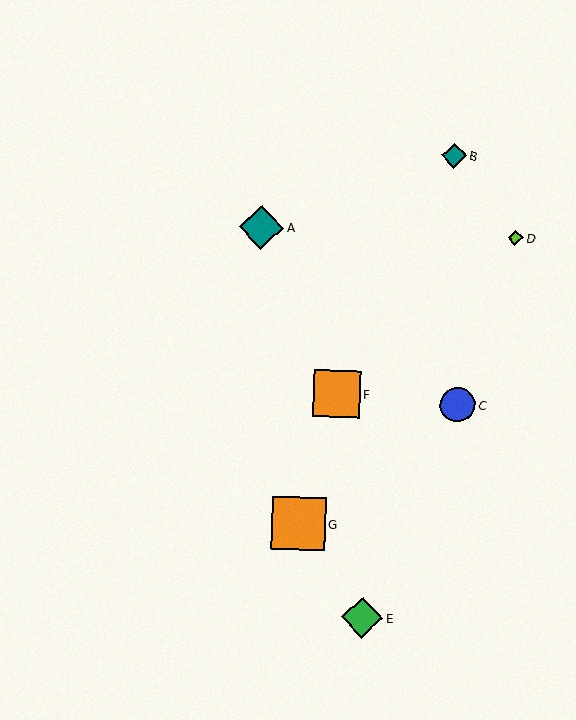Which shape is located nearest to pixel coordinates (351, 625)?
The green diamond (labeled E) at (362, 618) is nearest to that location.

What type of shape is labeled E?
Shape E is a green diamond.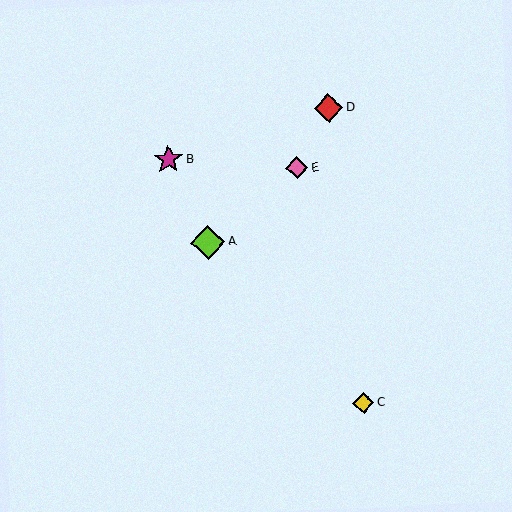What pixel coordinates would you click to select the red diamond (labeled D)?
Click at (328, 108) to select the red diamond D.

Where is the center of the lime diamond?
The center of the lime diamond is at (208, 242).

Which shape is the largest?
The lime diamond (labeled A) is the largest.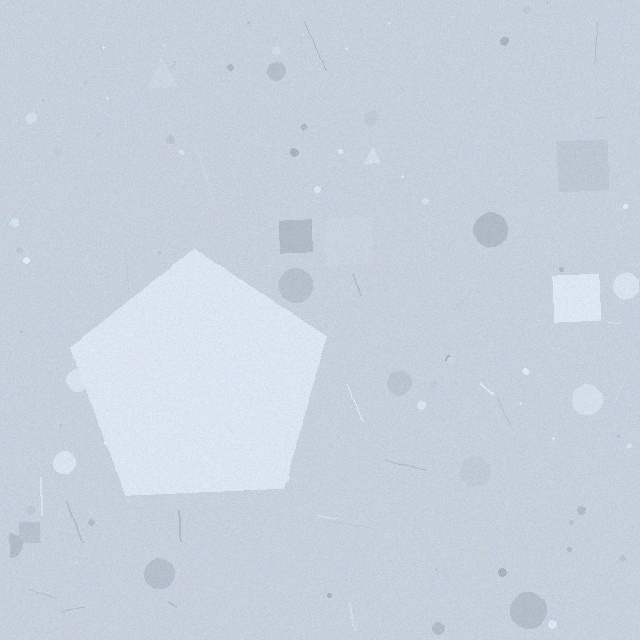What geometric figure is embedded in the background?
A pentagon is embedded in the background.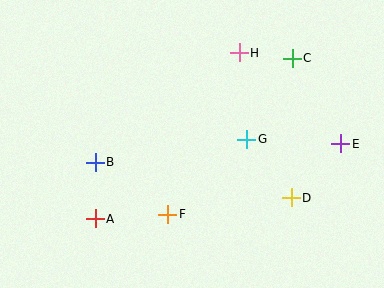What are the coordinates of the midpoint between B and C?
The midpoint between B and C is at (194, 110).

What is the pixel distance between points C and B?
The distance between C and B is 223 pixels.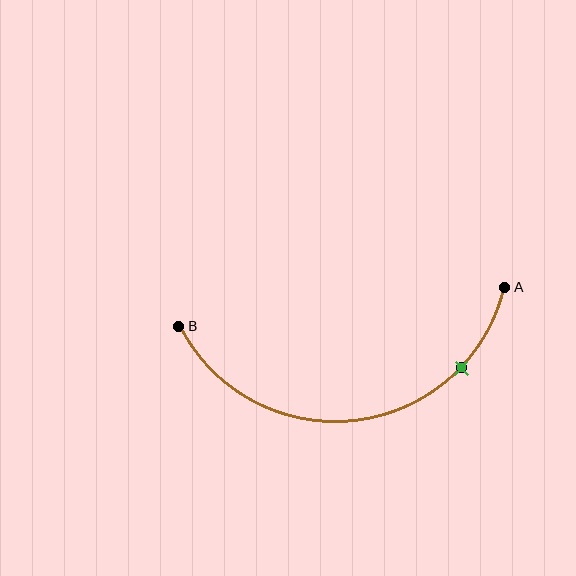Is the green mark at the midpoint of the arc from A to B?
No. The green mark lies on the arc but is closer to endpoint A. The arc midpoint would be at the point on the curve equidistant along the arc from both A and B.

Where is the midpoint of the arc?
The arc midpoint is the point on the curve farthest from the straight line joining A and B. It sits below that line.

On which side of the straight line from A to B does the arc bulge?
The arc bulges below the straight line connecting A and B.